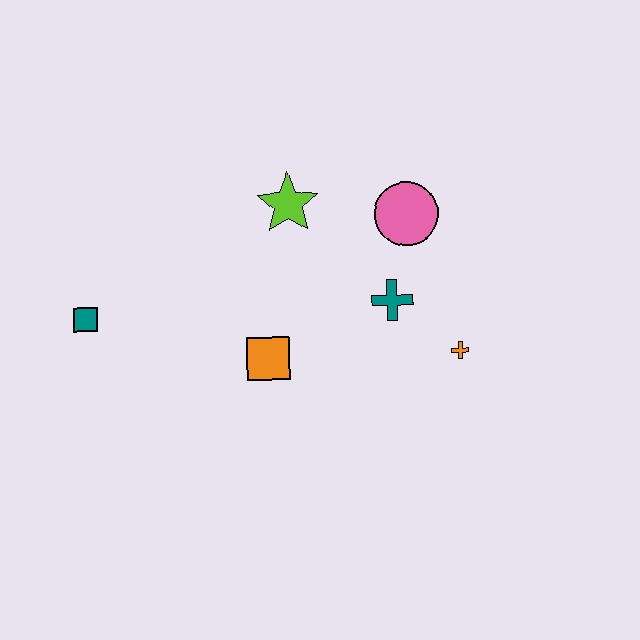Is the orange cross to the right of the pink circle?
Yes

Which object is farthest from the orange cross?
The teal square is farthest from the orange cross.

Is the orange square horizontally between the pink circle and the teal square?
Yes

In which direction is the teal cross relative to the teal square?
The teal cross is to the right of the teal square.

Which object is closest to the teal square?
The orange square is closest to the teal square.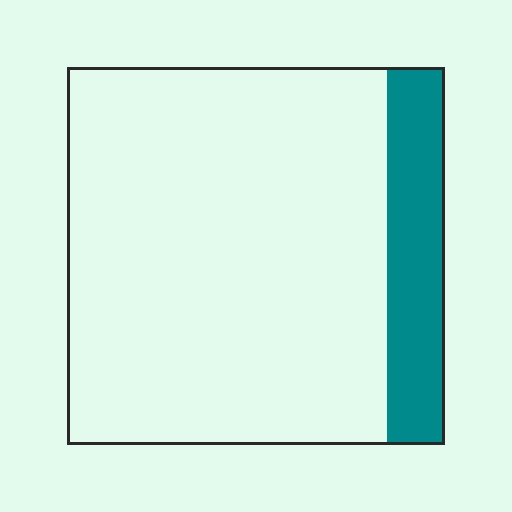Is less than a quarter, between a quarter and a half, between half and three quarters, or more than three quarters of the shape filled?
Less than a quarter.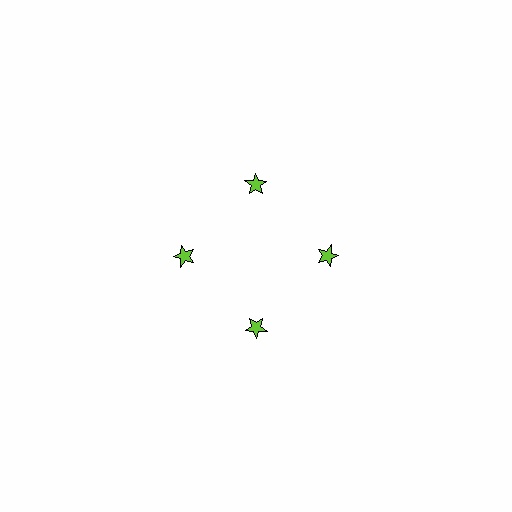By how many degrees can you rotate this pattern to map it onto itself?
The pattern maps onto itself every 90 degrees of rotation.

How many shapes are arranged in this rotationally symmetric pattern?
There are 4 shapes, arranged in 4 groups of 1.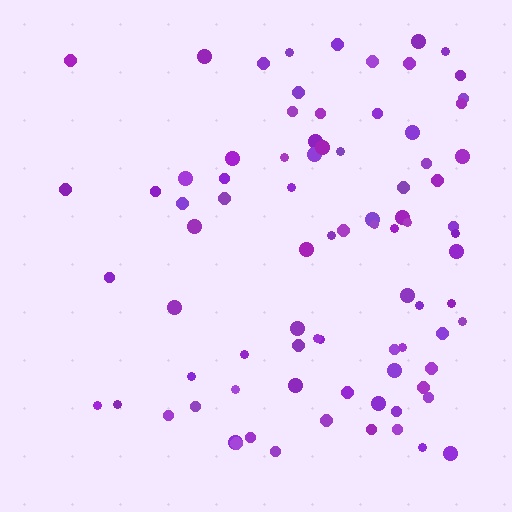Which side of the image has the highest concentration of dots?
The right.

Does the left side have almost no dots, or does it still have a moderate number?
Still a moderate number, just noticeably fewer than the right.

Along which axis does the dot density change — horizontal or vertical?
Horizontal.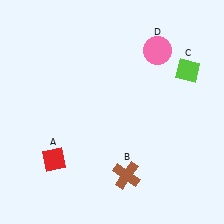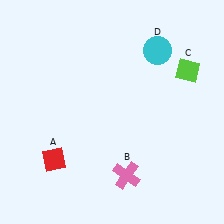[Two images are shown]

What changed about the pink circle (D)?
In Image 1, D is pink. In Image 2, it changed to cyan.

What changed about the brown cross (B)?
In Image 1, B is brown. In Image 2, it changed to pink.